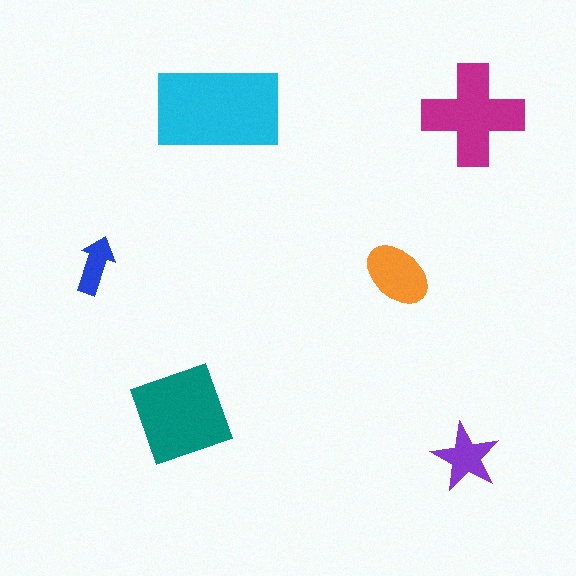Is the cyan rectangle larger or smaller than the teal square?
Larger.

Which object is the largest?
The cyan rectangle.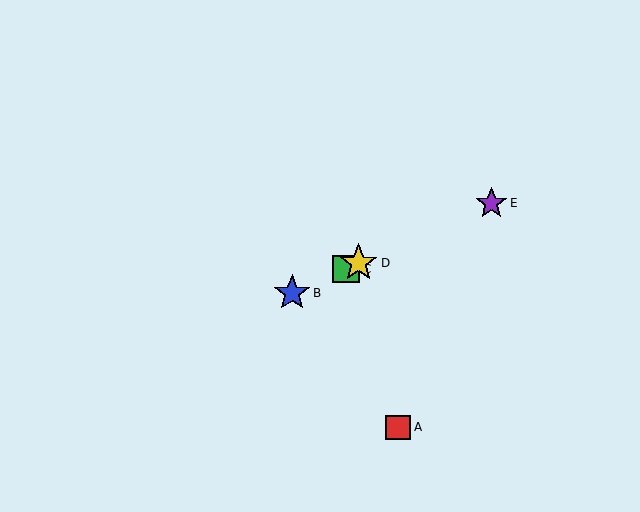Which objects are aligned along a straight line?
Objects B, C, D, E are aligned along a straight line.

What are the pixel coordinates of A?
Object A is at (398, 427).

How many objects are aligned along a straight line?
4 objects (B, C, D, E) are aligned along a straight line.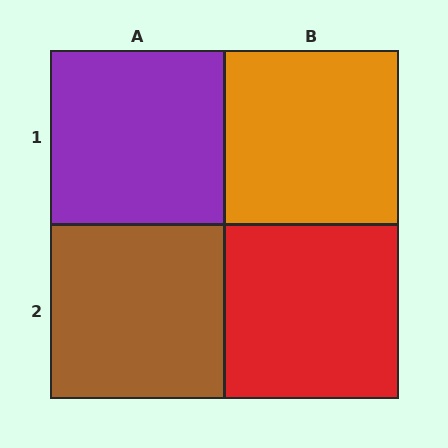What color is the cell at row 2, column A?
Brown.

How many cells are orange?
1 cell is orange.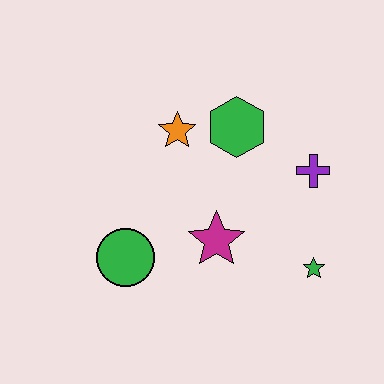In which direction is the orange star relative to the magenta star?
The orange star is above the magenta star.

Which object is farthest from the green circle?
The purple cross is farthest from the green circle.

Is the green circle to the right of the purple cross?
No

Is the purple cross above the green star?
Yes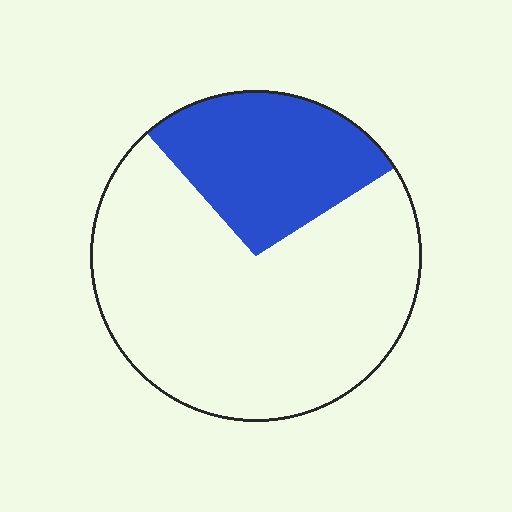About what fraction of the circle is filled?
About one quarter (1/4).